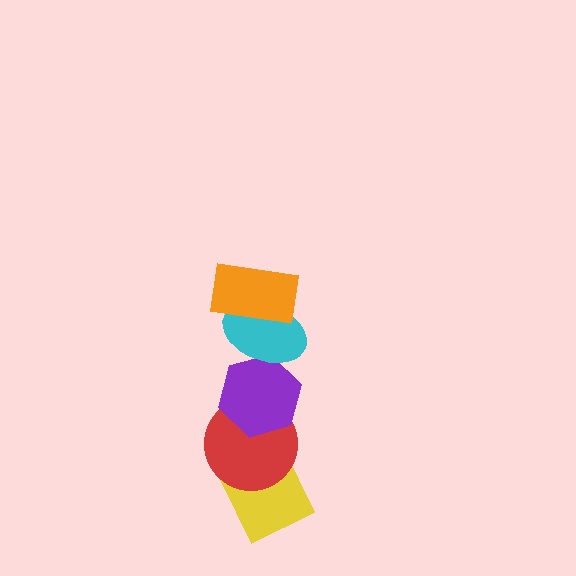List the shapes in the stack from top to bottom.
From top to bottom: the orange rectangle, the cyan ellipse, the purple hexagon, the red circle, the yellow diamond.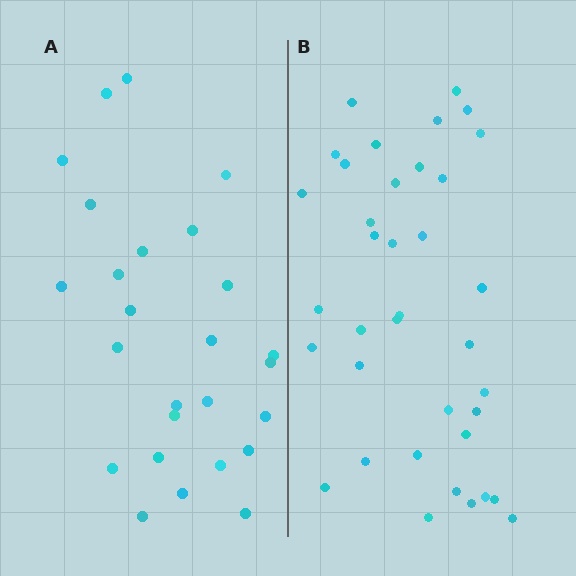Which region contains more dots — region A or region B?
Region B (the right region) has more dots.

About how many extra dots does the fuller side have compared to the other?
Region B has roughly 12 or so more dots than region A.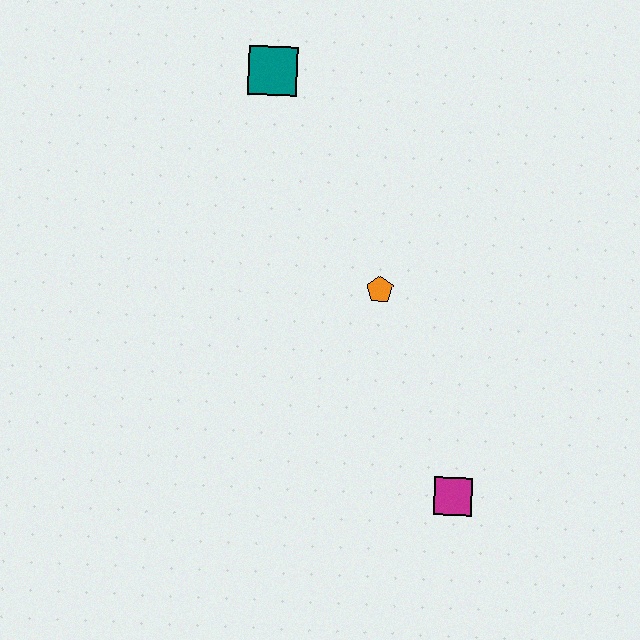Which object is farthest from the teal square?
The magenta square is farthest from the teal square.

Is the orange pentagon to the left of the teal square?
No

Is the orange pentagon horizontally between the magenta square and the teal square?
Yes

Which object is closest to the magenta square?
The orange pentagon is closest to the magenta square.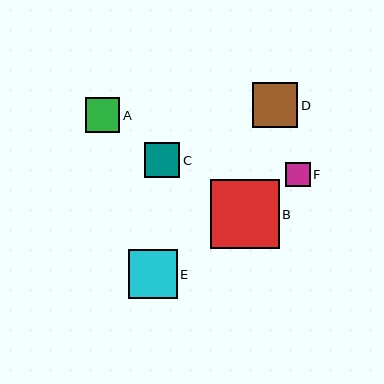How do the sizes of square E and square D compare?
Square E and square D are approximately the same size.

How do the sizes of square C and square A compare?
Square C and square A are approximately the same size.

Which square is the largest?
Square B is the largest with a size of approximately 69 pixels.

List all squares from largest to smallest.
From largest to smallest: B, E, D, C, A, F.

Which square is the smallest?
Square F is the smallest with a size of approximately 24 pixels.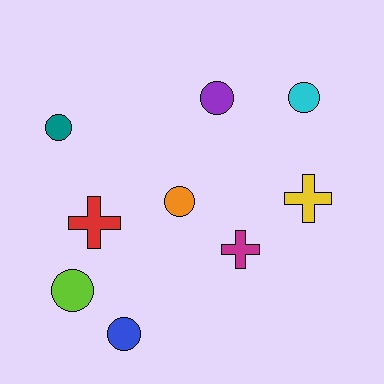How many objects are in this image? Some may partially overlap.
There are 9 objects.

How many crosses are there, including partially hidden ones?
There are 3 crosses.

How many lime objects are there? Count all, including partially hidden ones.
There is 1 lime object.